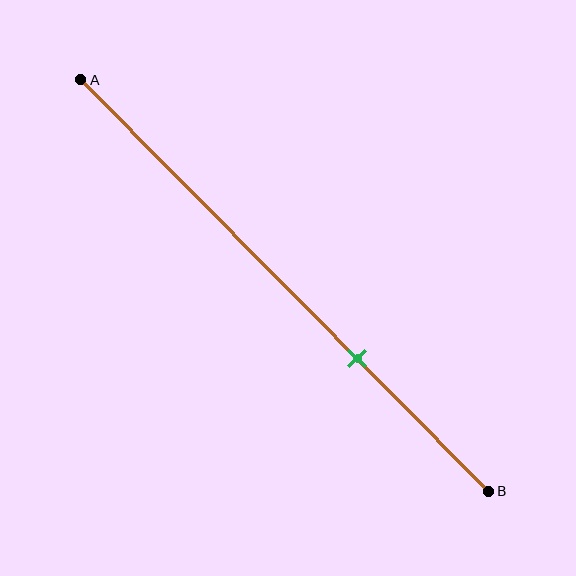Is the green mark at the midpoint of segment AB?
No, the mark is at about 70% from A, not at the 50% midpoint.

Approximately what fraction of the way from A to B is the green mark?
The green mark is approximately 70% of the way from A to B.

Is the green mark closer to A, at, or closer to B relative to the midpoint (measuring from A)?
The green mark is closer to point B than the midpoint of segment AB.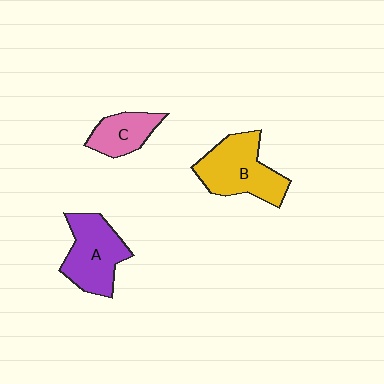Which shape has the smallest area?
Shape C (pink).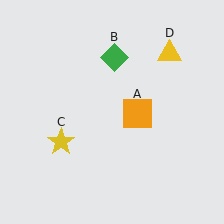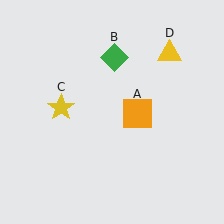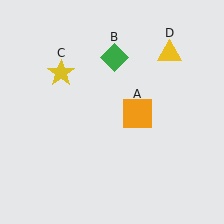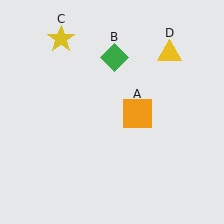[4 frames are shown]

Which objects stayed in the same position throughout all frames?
Orange square (object A) and green diamond (object B) and yellow triangle (object D) remained stationary.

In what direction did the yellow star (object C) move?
The yellow star (object C) moved up.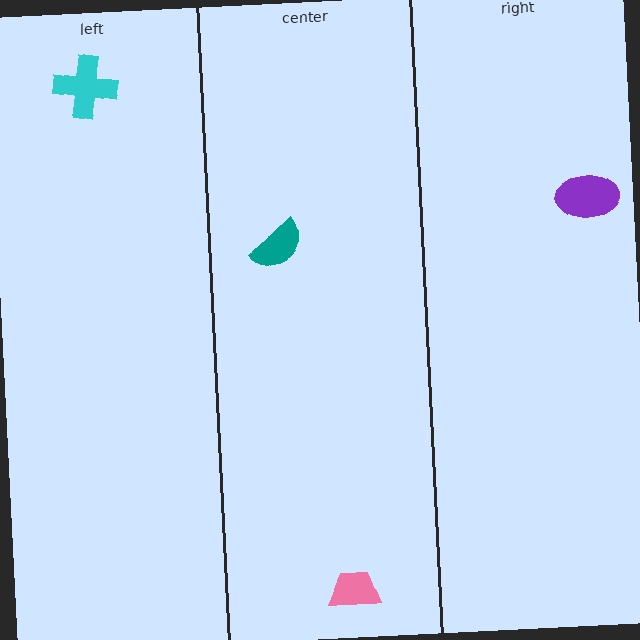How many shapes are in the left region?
1.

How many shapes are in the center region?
2.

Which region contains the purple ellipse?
The right region.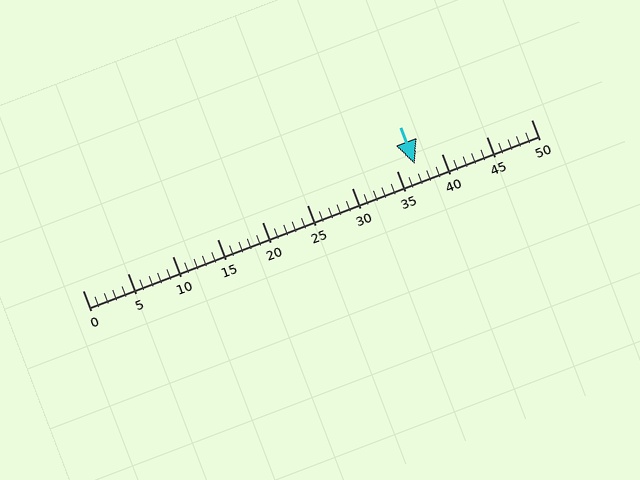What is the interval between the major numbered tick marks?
The major tick marks are spaced 5 units apart.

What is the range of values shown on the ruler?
The ruler shows values from 0 to 50.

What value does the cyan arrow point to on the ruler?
The cyan arrow points to approximately 37.